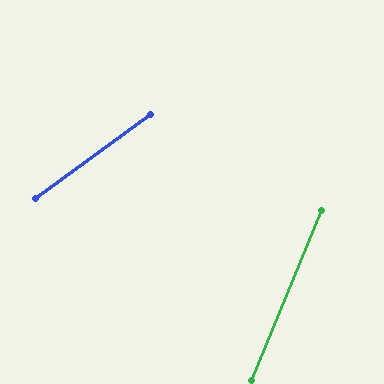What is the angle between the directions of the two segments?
Approximately 31 degrees.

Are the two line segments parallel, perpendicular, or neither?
Neither parallel nor perpendicular — they differ by about 31°.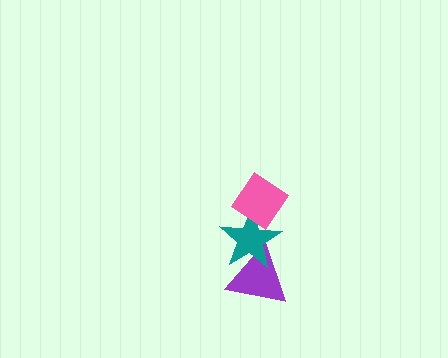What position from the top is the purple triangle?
The purple triangle is 3rd from the top.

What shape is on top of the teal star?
The pink diamond is on top of the teal star.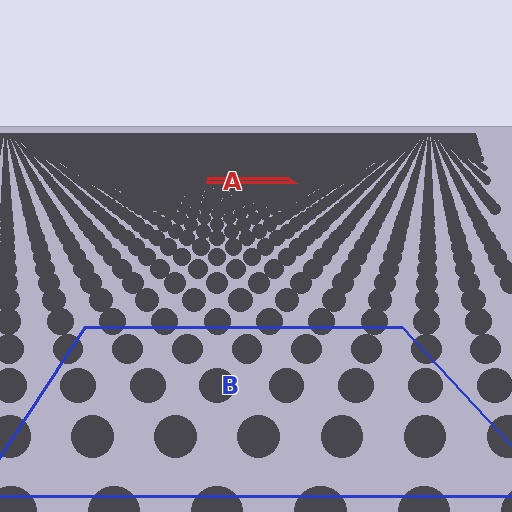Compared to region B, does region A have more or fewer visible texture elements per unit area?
Region A has more texture elements per unit area — they are packed more densely because it is farther away.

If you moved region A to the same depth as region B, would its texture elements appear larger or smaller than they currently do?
They would appear larger. At a closer depth, the same texture elements are projected at a bigger on-screen size.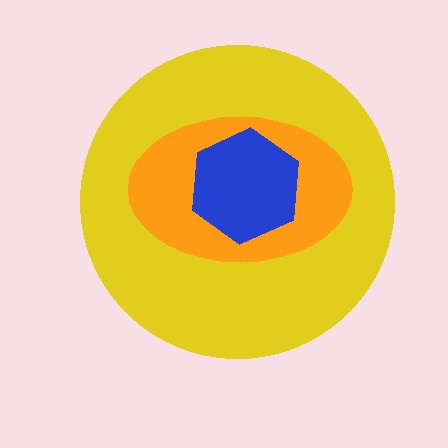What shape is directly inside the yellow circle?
The orange ellipse.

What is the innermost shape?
The blue hexagon.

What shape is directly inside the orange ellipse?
The blue hexagon.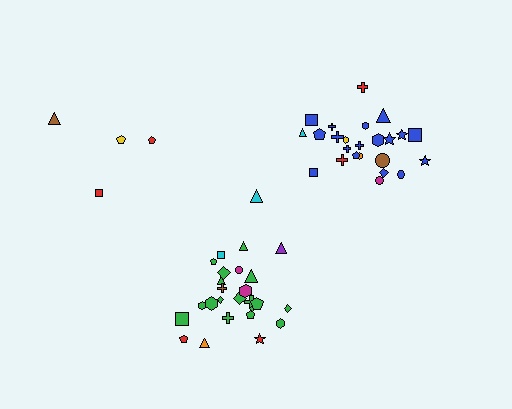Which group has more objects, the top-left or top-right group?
The top-right group.